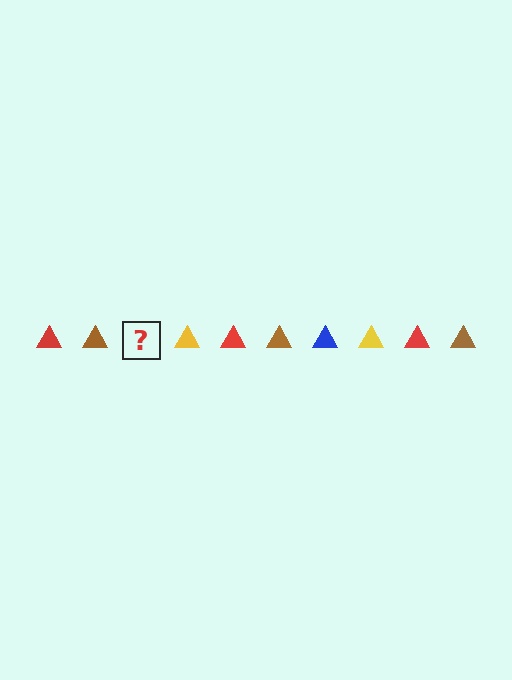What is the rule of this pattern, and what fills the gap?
The rule is that the pattern cycles through red, brown, blue, yellow triangles. The gap should be filled with a blue triangle.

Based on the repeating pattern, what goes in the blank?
The blank should be a blue triangle.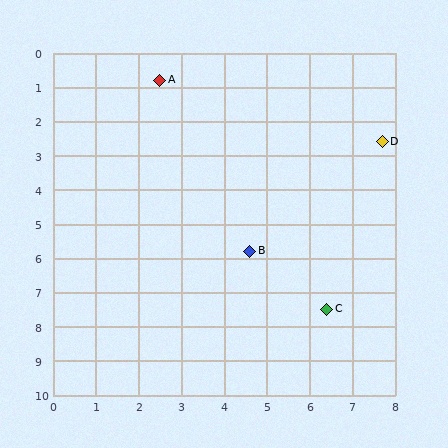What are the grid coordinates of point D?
Point D is at approximately (7.7, 2.6).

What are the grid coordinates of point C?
Point C is at approximately (6.4, 7.5).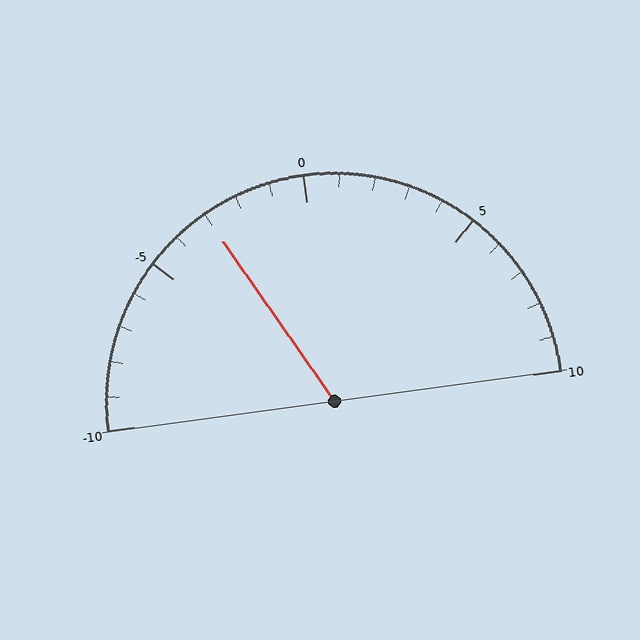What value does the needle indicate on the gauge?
The needle indicates approximately -3.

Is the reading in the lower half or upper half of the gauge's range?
The reading is in the lower half of the range (-10 to 10).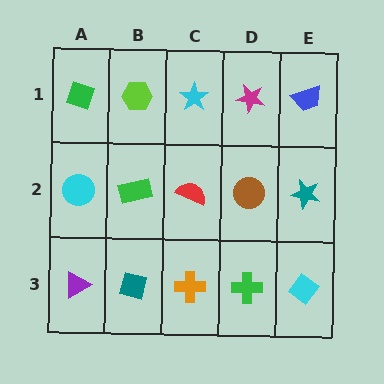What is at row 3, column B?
A teal square.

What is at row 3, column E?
A cyan diamond.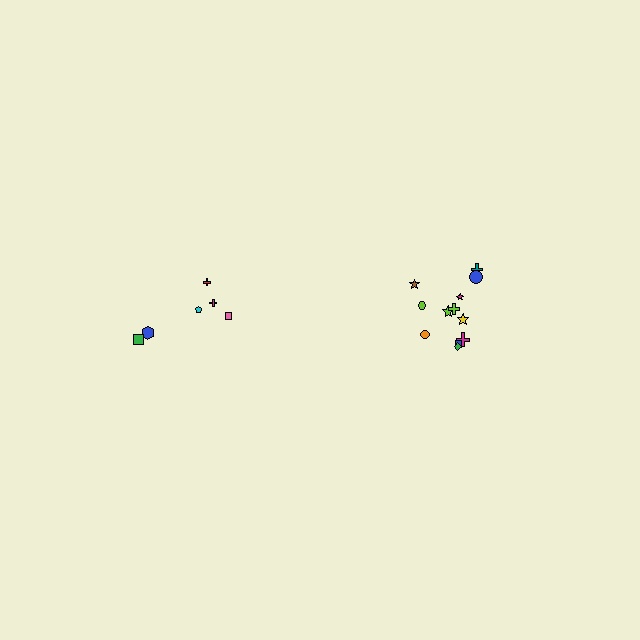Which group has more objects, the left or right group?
The right group.